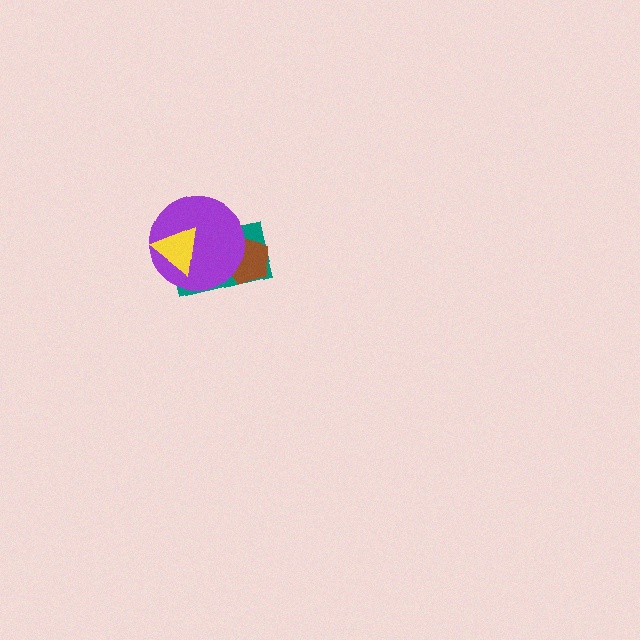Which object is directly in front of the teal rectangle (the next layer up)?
The brown pentagon is directly in front of the teal rectangle.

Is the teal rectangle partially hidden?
Yes, it is partially covered by another shape.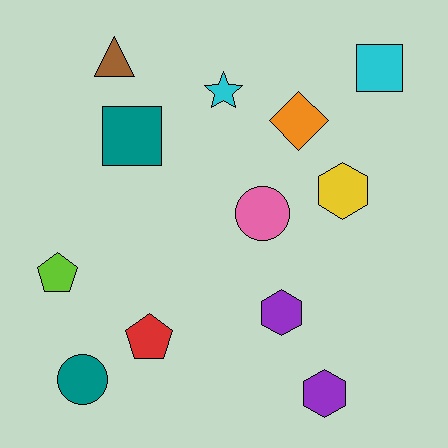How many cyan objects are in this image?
There are 2 cyan objects.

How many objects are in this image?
There are 12 objects.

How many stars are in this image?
There is 1 star.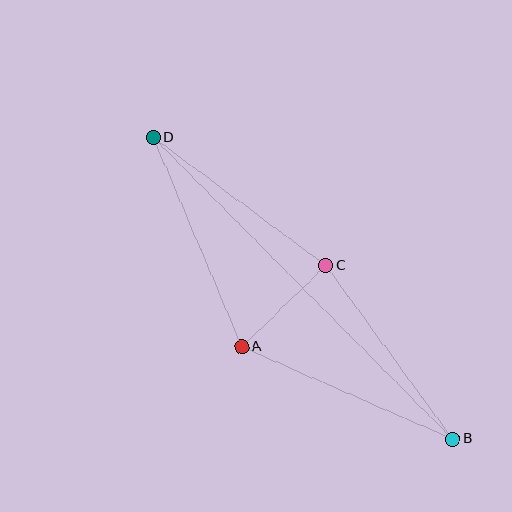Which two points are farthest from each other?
Points B and D are farthest from each other.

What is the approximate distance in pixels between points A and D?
The distance between A and D is approximately 227 pixels.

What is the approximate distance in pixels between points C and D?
The distance between C and D is approximately 215 pixels.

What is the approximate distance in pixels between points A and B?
The distance between A and B is approximately 230 pixels.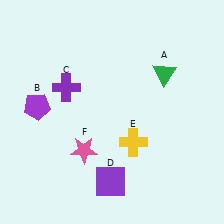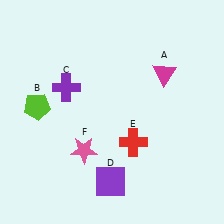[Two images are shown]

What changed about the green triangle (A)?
In Image 1, A is green. In Image 2, it changed to magenta.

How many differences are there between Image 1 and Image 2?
There are 3 differences between the two images.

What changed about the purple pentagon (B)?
In Image 1, B is purple. In Image 2, it changed to lime.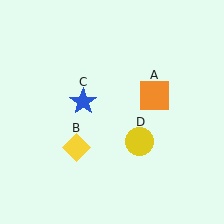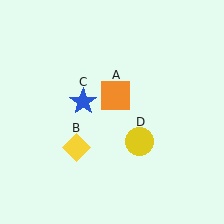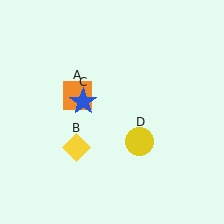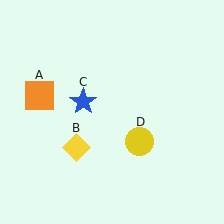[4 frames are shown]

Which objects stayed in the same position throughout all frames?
Yellow diamond (object B) and blue star (object C) and yellow circle (object D) remained stationary.